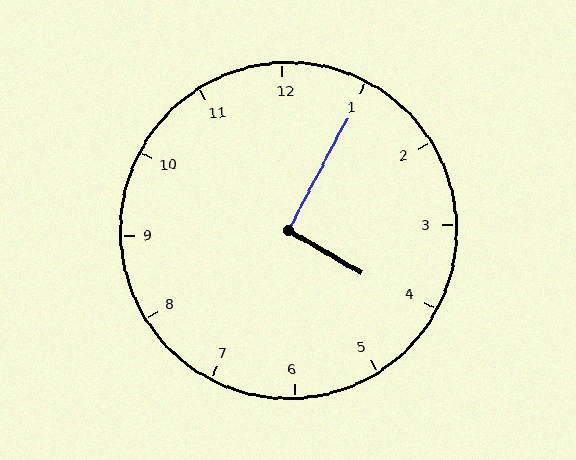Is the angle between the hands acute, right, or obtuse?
It is right.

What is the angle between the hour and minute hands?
Approximately 92 degrees.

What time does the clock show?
4:05.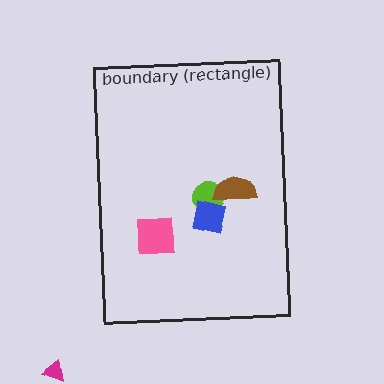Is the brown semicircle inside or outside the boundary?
Inside.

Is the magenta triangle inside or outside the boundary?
Outside.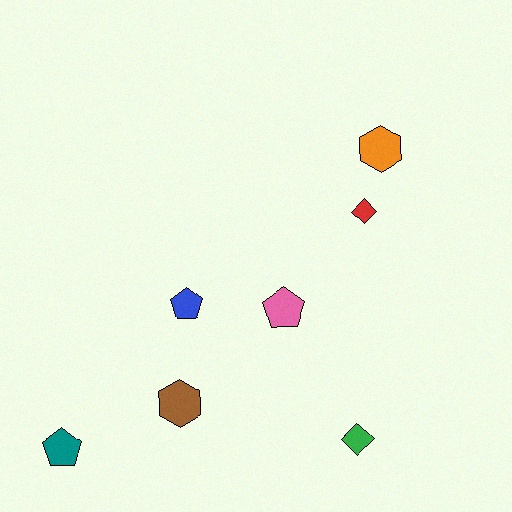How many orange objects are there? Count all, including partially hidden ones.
There is 1 orange object.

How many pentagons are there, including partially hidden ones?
There are 3 pentagons.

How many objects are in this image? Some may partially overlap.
There are 7 objects.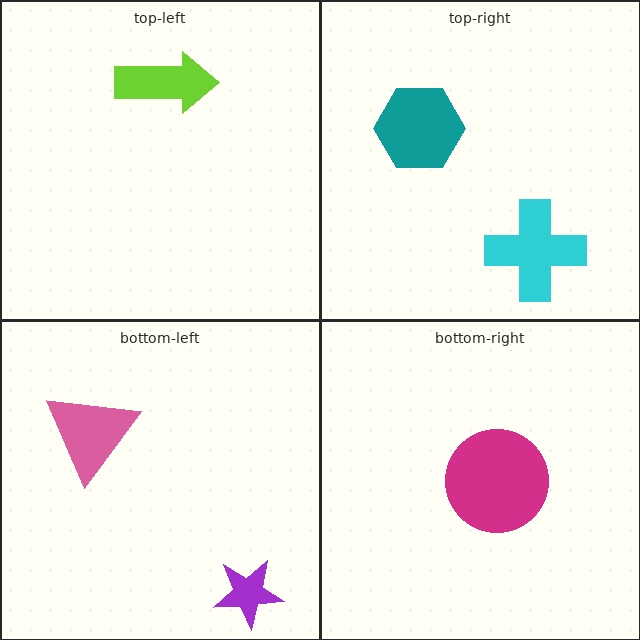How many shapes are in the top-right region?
2.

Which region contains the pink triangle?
The bottom-left region.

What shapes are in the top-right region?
The teal hexagon, the cyan cross.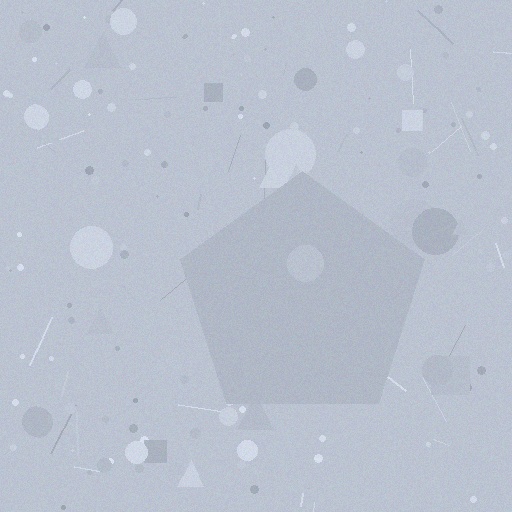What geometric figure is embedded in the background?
A pentagon is embedded in the background.